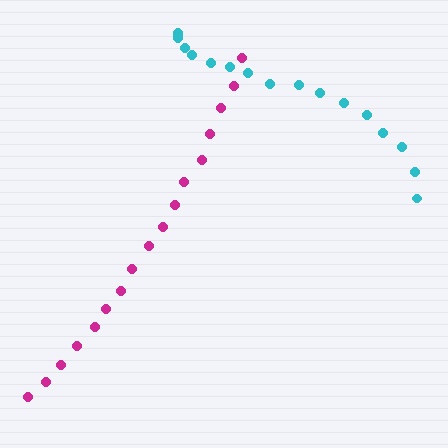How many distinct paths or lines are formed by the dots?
There are 2 distinct paths.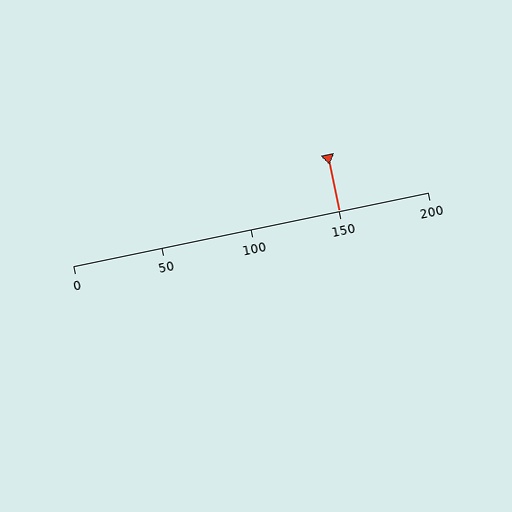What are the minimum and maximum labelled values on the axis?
The axis runs from 0 to 200.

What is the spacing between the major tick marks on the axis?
The major ticks are spaced 50 apart.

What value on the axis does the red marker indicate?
The marker indicates approximately 150.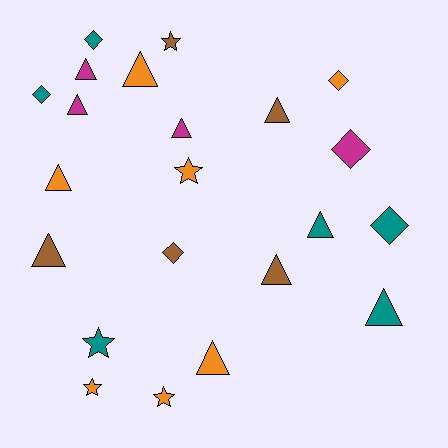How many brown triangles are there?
There are 3 brown triangles.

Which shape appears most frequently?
Triangle, with 11 objects.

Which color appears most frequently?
Orange, with 7 objects.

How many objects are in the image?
There are 22 objects.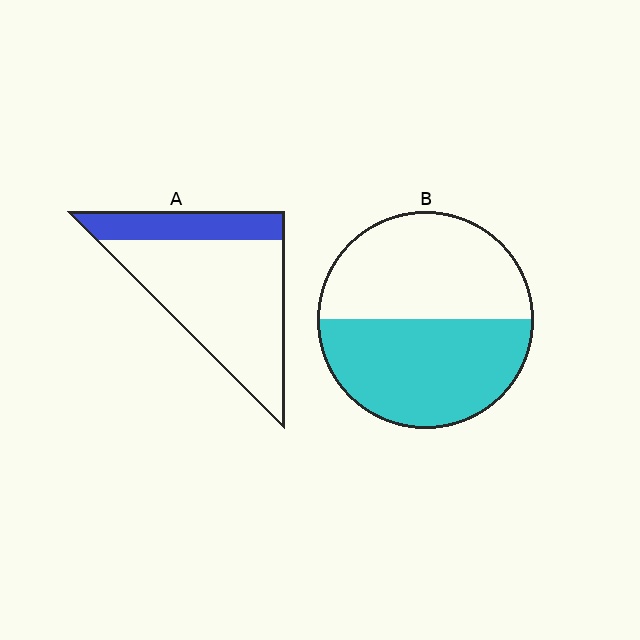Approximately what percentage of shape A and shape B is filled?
A is approximately 25% and B is approximately 50%.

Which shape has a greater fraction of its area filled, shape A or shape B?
Shape B.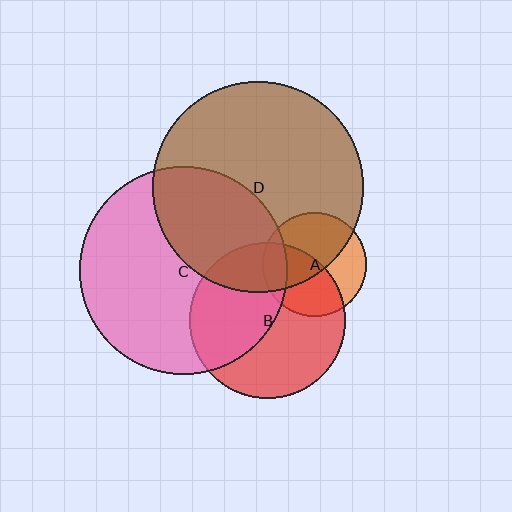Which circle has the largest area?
Circle D (brown).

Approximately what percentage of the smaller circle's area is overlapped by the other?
Approximately 15%.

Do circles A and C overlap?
Yes.